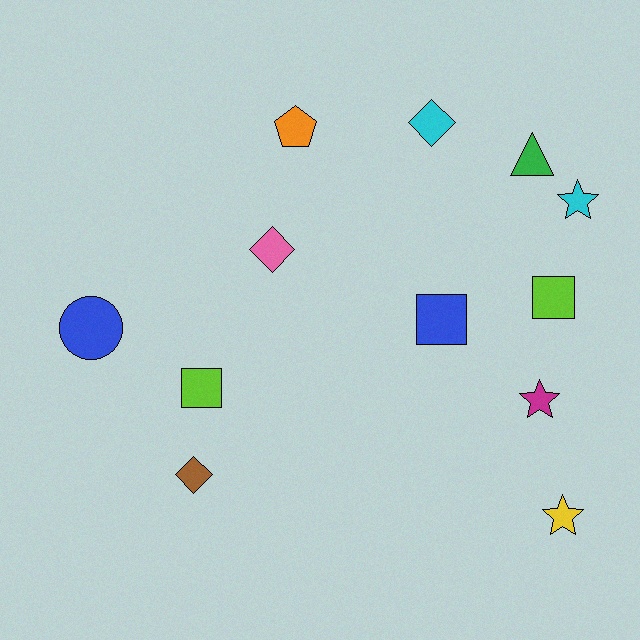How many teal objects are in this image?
There are no teal objects.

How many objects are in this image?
There are 12 objects.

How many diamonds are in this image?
There are 3 diamonds.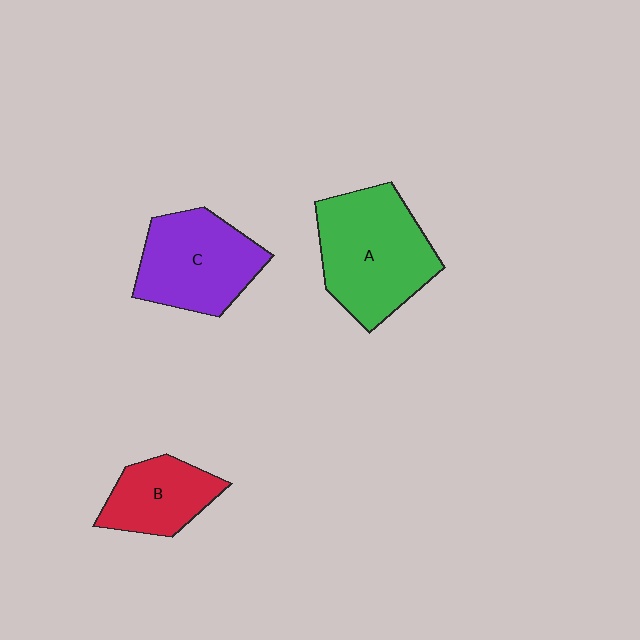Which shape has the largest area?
Shape A (green).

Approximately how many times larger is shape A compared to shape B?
Approximately 1.8 times.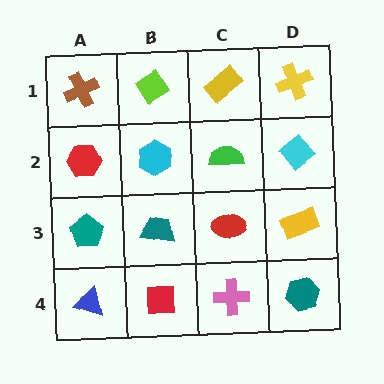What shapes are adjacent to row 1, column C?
A green semicircle (row 2, column C), a lime diamond (row 1, column B), a yellow cross (row 1, column D).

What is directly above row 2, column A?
A brown cross.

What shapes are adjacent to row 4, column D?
A yellow rectangle (row 3, column D), a pink cross (row 4, column C).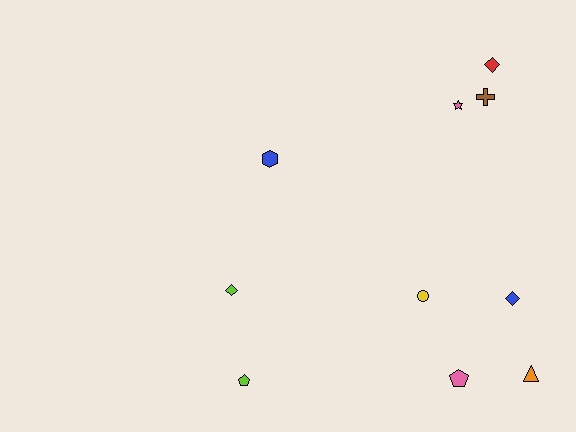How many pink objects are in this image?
There are 2 pink objects.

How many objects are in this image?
There are 10 objects.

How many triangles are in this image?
There is 1 triangle.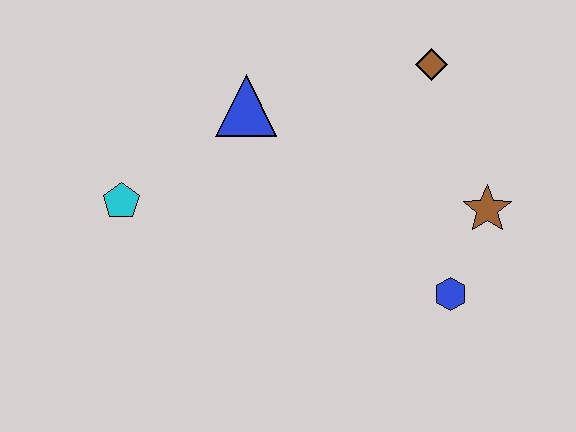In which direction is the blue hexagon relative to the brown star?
The blue hexagon is below the brown star.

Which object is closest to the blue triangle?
The cyan pentagon is closest to the blue triangle.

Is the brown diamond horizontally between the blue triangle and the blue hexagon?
Yes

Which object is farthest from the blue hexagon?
The cyan pentagon is farthest from the blue hexagon.